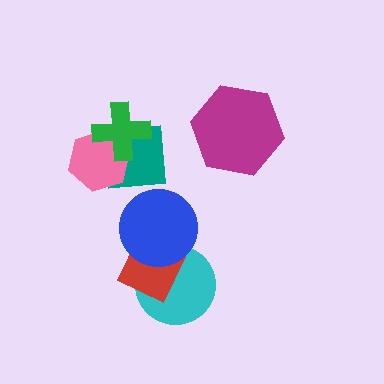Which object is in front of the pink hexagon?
The green cross is in front of the pink hexagon.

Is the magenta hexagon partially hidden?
No, no other shape covers it.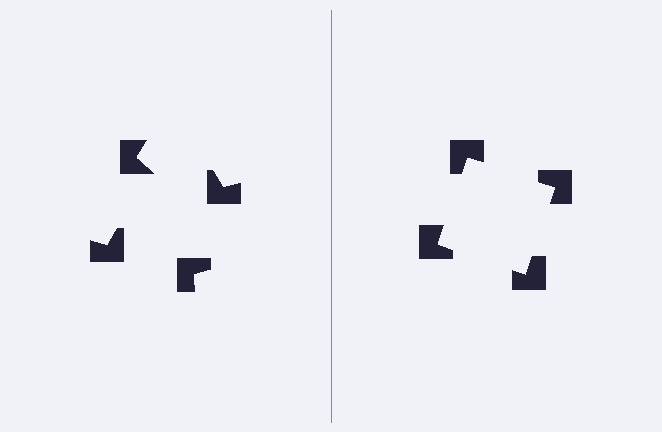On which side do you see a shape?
An illusory square appears on the right side. On the left side the wedge cuts are rotated, so no coherent shape forms.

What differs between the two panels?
The notched squares are positioned identically on both sides; only the wedge orientations differ. On the right they align to a square; on the left they are misaligned.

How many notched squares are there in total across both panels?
8 — 4 on each side.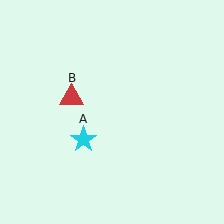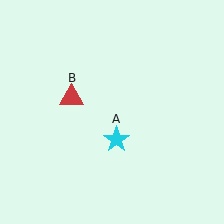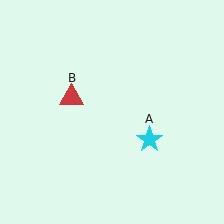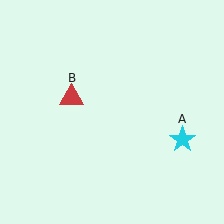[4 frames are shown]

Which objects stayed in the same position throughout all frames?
Red triangle (object B) remained stationary.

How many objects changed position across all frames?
1 object changed position: cyan star (object A).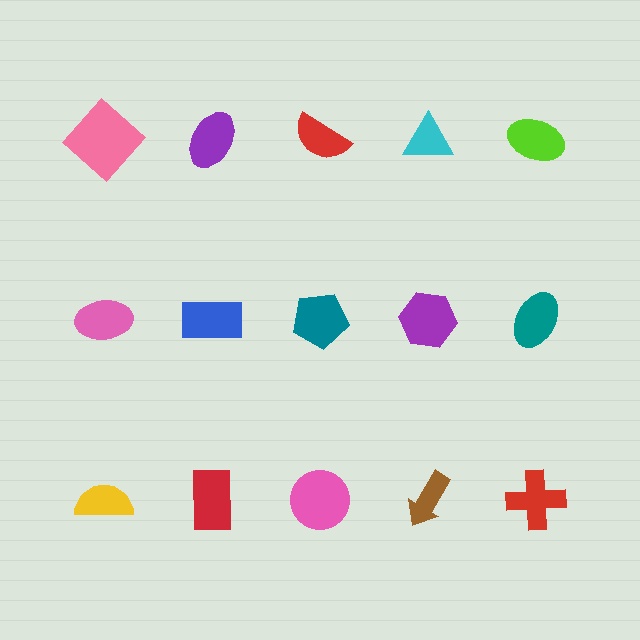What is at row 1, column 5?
A lime ellipse.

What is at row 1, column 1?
A pink diamond.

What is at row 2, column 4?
A purple hexagon.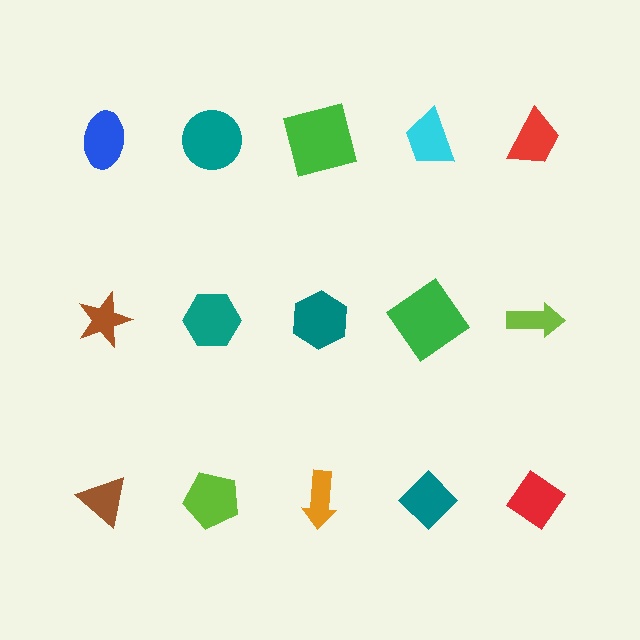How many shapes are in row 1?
5 shapes.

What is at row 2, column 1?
A brown star.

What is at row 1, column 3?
A green square.